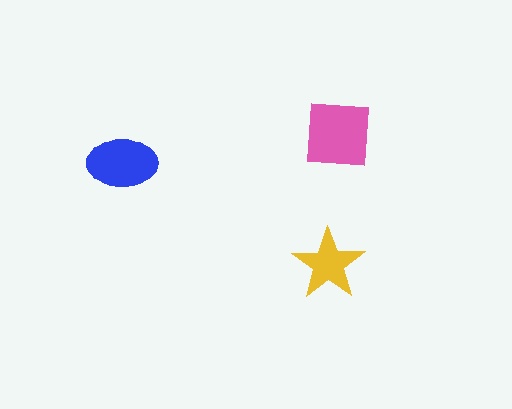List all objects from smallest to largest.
The yellow star, the blue ellipse, the pink square.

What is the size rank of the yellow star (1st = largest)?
3rd.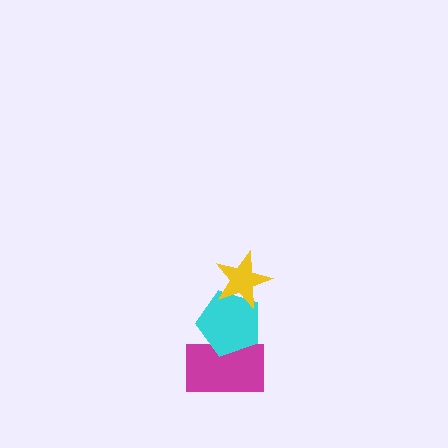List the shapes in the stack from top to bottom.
From top to bottom: the yellow star, the cyan pentagon, the magenta rectangle.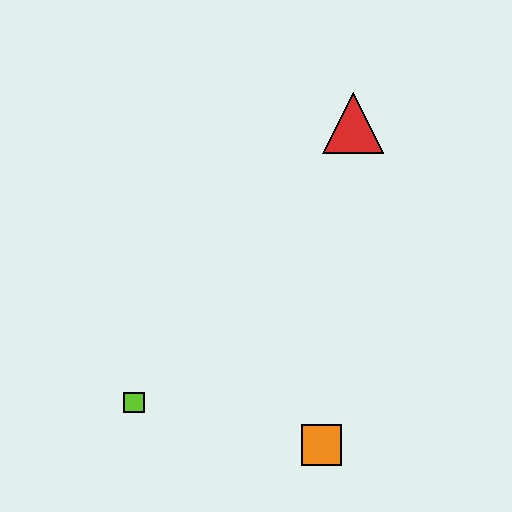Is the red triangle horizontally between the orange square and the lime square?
No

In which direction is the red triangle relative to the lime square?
The red triangle is above the lime square.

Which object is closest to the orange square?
The lime square is closest to the orange square.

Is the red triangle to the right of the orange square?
Yes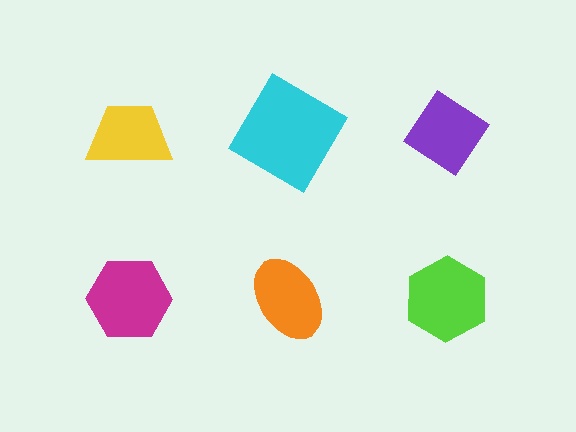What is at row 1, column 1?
A yellow trapezoid.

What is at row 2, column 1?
A magenta hexagon.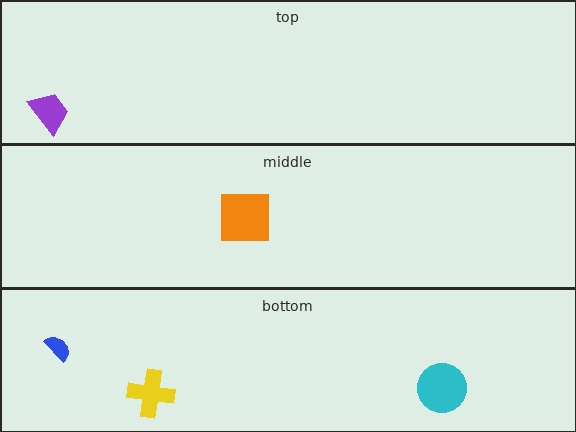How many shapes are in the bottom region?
3.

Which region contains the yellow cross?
The bottom region.